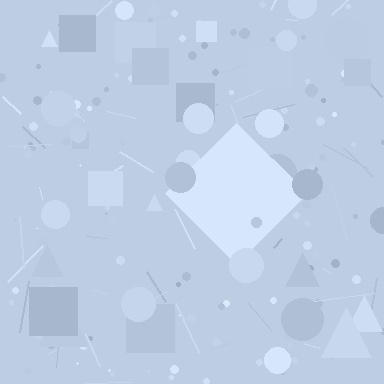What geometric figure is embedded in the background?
A diamond is embedded in the background.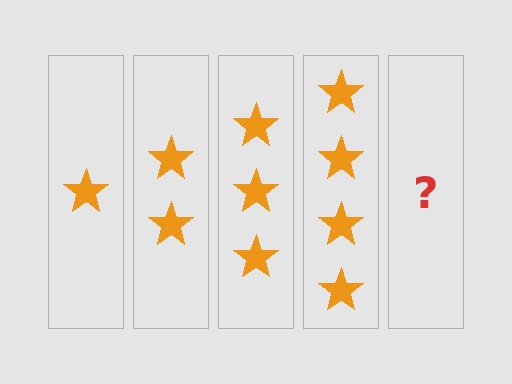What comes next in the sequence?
The next element should be 5 stars.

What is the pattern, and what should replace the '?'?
The pattern is that each step adds one more star. The '?' should be 5 stars.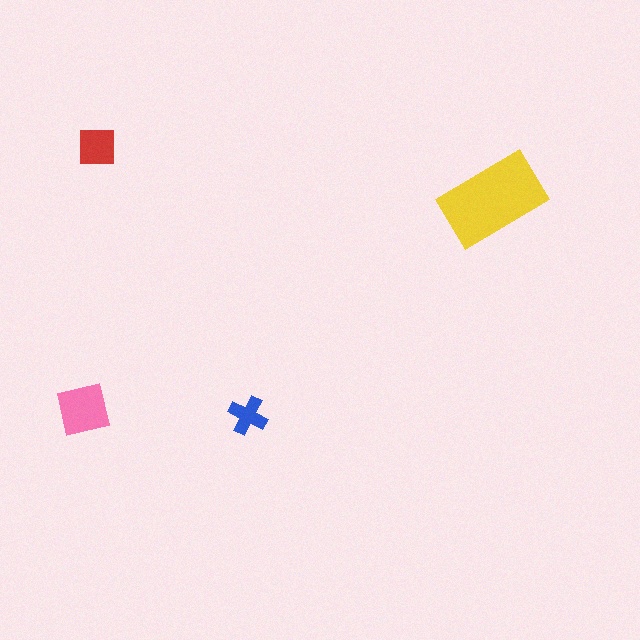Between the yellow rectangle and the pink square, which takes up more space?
The yellow rectangle.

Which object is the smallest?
The blue cross.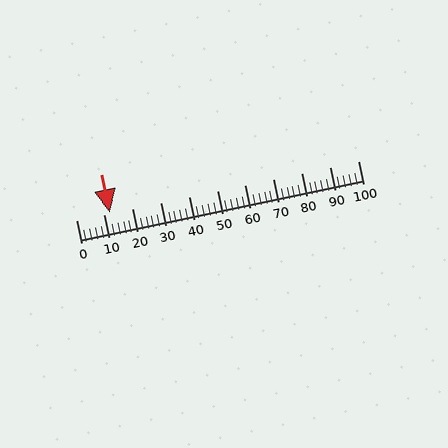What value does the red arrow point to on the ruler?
The red arrow points to approximately 12.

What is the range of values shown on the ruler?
The ruler shows values from 0 to 100.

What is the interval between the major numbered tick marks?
The major tick marks are spaced 10 units apart.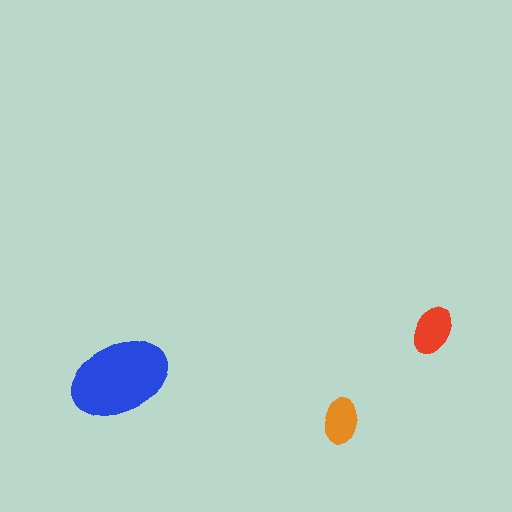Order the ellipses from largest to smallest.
the blue one, the red one, the orange one.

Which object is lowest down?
The orange ellipse is bottommost.